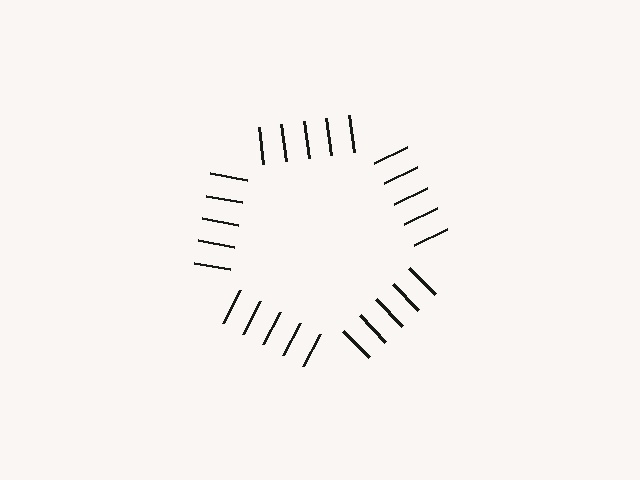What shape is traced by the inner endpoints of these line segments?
An illusory pentagon — the line segments terminate on its edges but no continuous stroke is drawn.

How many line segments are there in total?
25 — 5 along each of the 5 edges.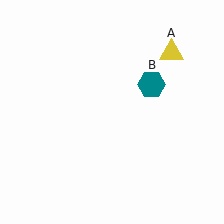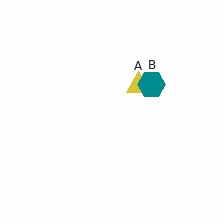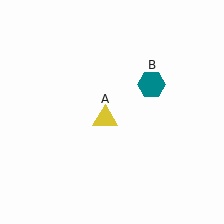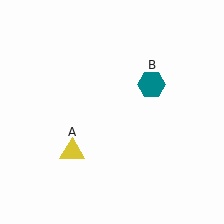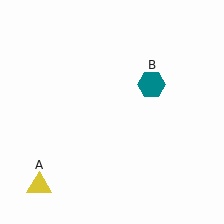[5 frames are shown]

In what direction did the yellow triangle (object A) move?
The yellow triangle (object A) moved down and to the left.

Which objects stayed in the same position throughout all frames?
Teal hexagon (object B) remained stationary.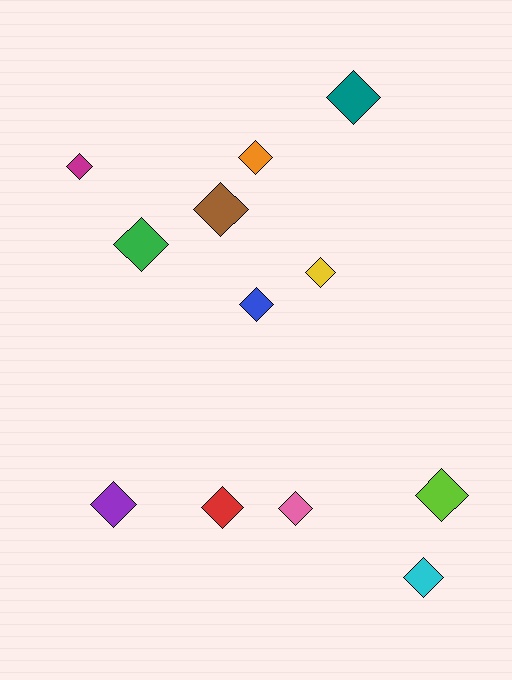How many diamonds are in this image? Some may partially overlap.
There are 12 diamonds.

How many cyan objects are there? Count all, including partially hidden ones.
There is 1 cyan object.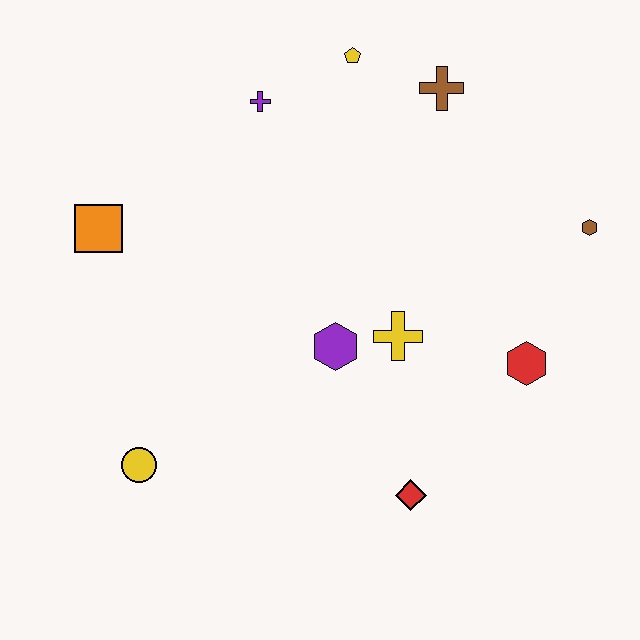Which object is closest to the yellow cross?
The purple hexagon is closest to the yellow cross.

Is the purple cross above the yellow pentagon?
No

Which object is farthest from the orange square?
The brown hexagon is farthest from the orange square.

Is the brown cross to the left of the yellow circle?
No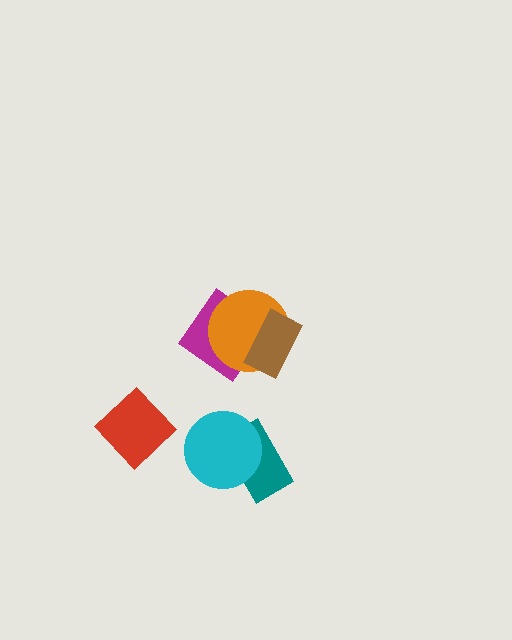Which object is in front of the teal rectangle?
The cyan circle is in front of the teal rectangle.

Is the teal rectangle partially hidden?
Yes, it is partially covered by another shape.